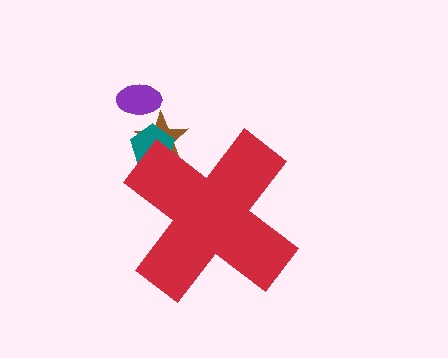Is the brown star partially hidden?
Yes, the brown star is partially hidden behind the red cross.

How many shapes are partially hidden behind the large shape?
2 shapes are partially hidden.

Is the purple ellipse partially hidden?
No, the purple ellipse is fully visible.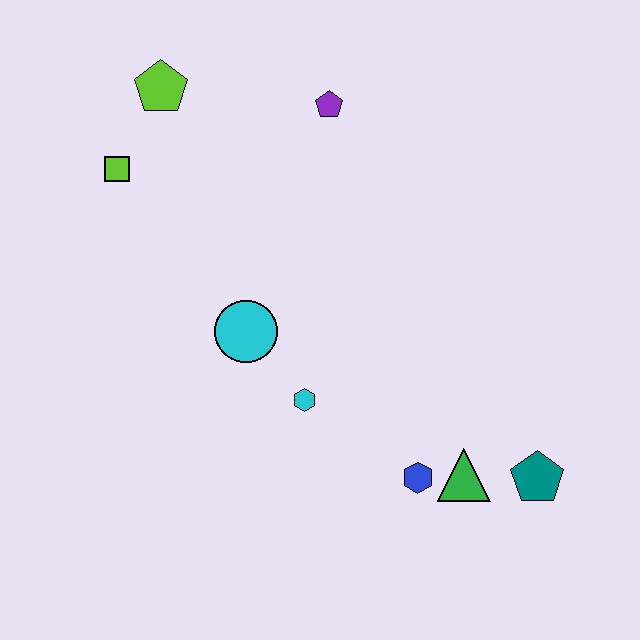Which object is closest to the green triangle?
The blue hexagon is closest to the green triangle.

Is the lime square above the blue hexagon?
Yes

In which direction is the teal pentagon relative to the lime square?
The teal pentagon is to the right of the lime square.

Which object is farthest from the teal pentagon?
The lime pentagon is farthest from the teal pentagon.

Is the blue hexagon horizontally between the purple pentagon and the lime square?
No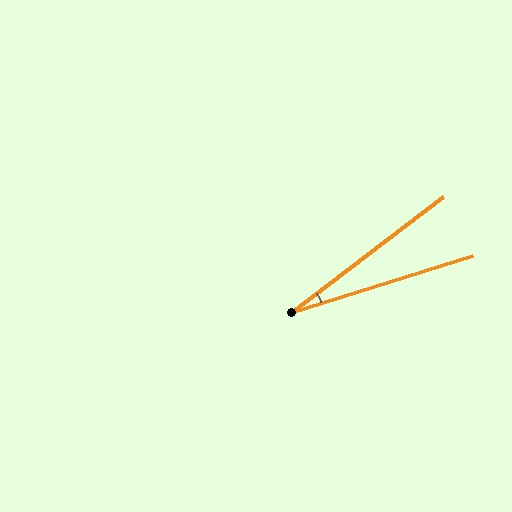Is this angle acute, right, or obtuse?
It is acute.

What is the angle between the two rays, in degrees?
Approximately 20 degrees.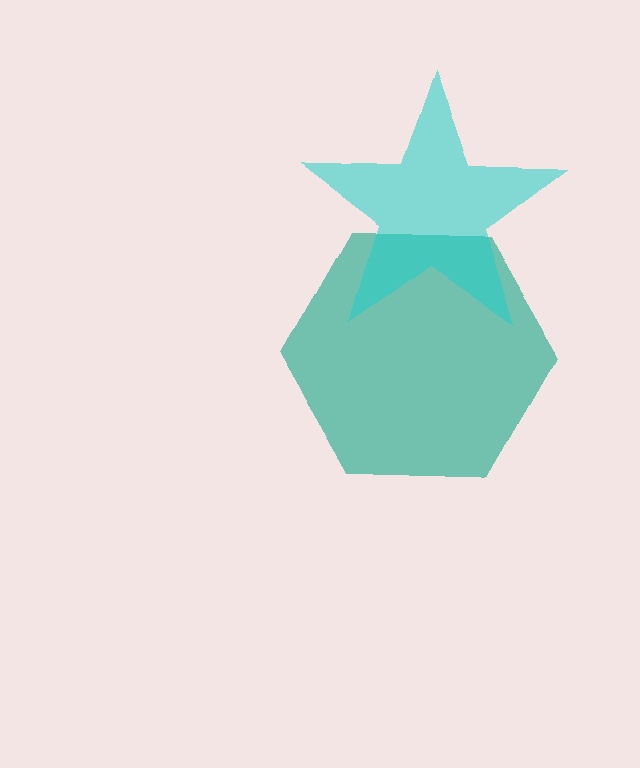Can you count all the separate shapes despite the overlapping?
Yes, there are 2 separate shapes.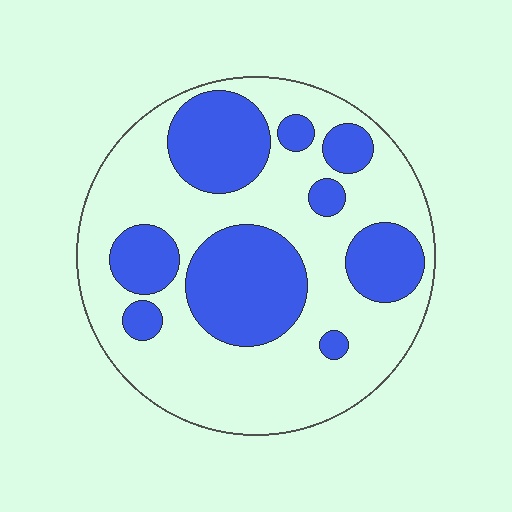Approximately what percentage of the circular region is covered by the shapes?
Approximately 35%.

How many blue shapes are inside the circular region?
9.